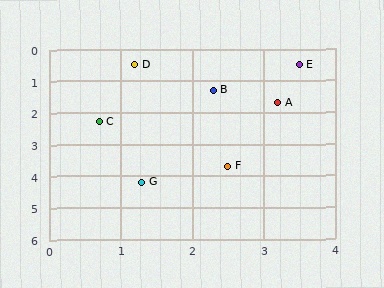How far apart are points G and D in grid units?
Points G and D are about 3.7 grid units apart.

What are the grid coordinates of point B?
Point B is at approximately (2.3, 1.3).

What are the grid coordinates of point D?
Point D is at approximately (1.2, 0.5).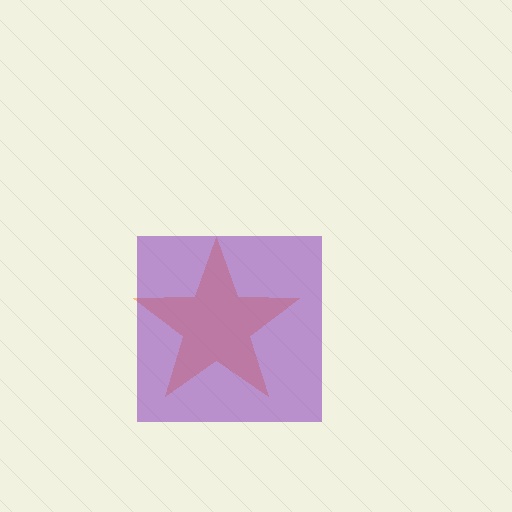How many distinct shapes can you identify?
There are 2 distinct shapes: an orange star, a purple square.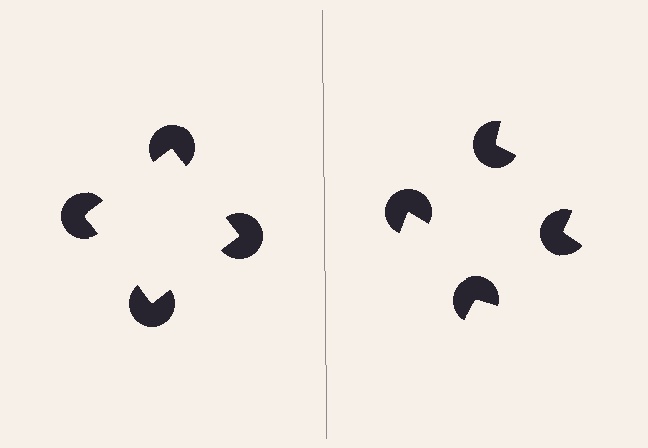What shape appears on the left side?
An illusory square.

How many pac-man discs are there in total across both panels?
8 — 4 on each side.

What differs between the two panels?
The pac-man discs are positioned identically on both sides; only the wedge orientations differ. On the left they align to a square; on the right they are misaligned.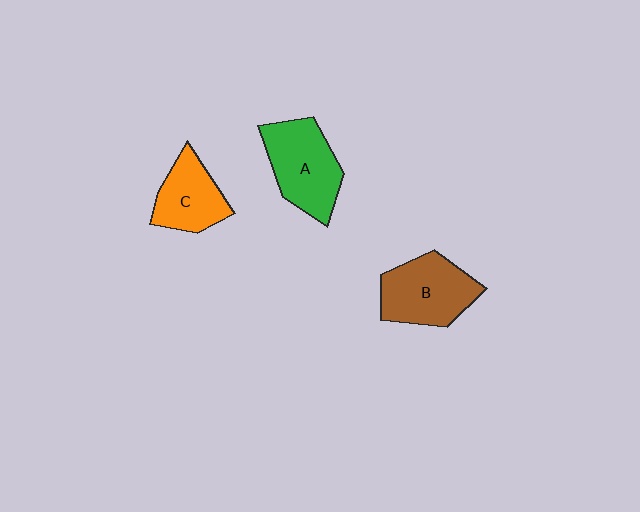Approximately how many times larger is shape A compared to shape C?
Approximately 1.3 times.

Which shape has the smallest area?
Shape C (orange).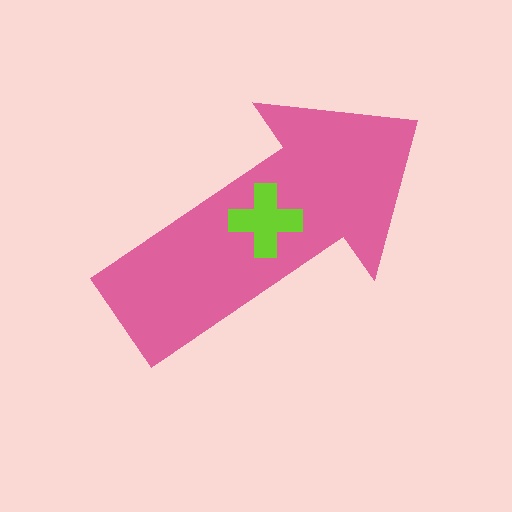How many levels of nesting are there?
2.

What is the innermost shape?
The lime cross.